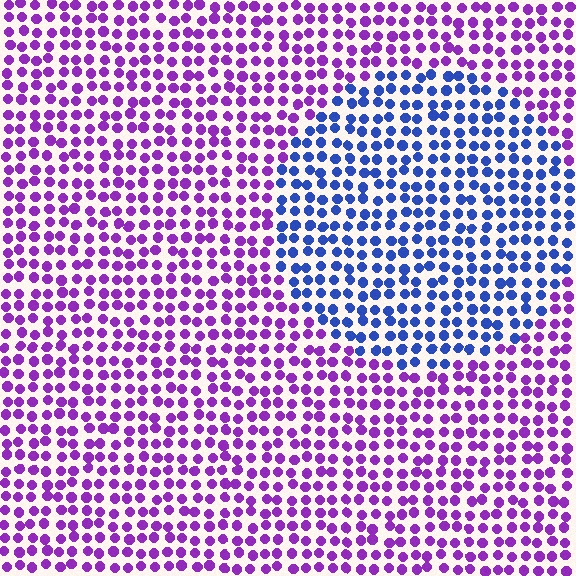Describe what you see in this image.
The image is filled with small purple elements in a uniform arrangement. A circle-shaped region is visible where the elements are tinted to a slightly different hue, forming a subtle color boundary.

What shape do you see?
I see a circle.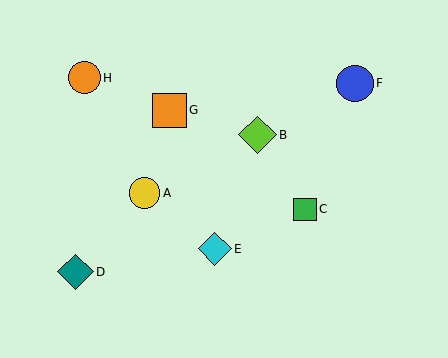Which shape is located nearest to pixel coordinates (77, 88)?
The orange circle (labeled H) at (84, 78) is nearest to that location.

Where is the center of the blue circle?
The center of the blue circle is at (355, 83).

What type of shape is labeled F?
Shape F is a blue circle.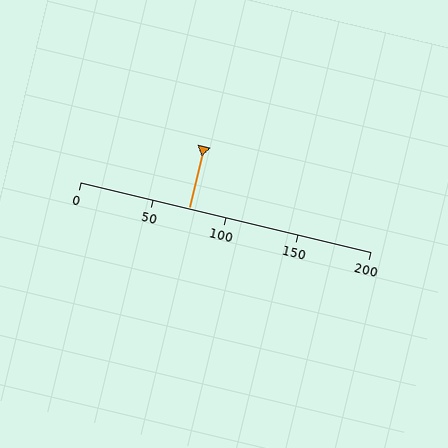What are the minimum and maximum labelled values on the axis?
The axis runs from 0 to 200.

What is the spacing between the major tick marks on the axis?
The major ticks are spaced 50 apart.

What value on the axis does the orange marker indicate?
The marker indicates approximately 75.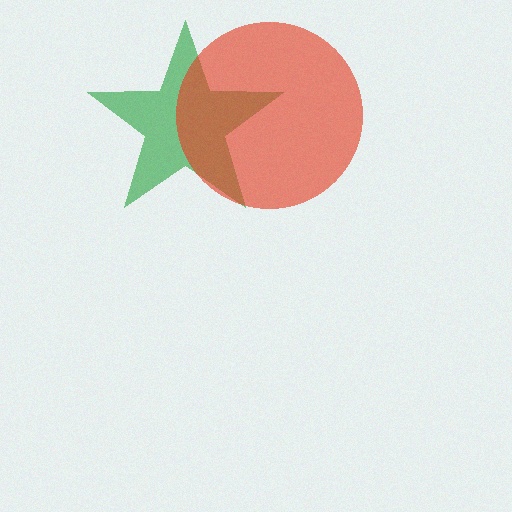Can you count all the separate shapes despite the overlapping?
Yes, there are 2 separate shapes.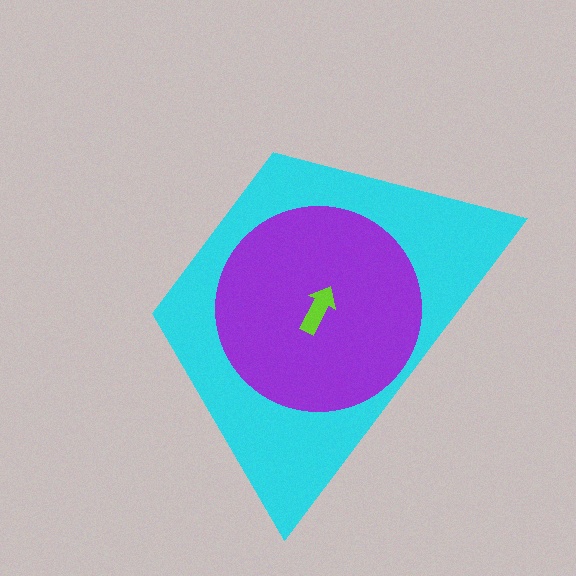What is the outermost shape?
The cyan trapezoid.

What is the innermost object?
The lime arrow.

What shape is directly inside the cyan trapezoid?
The purple circle.